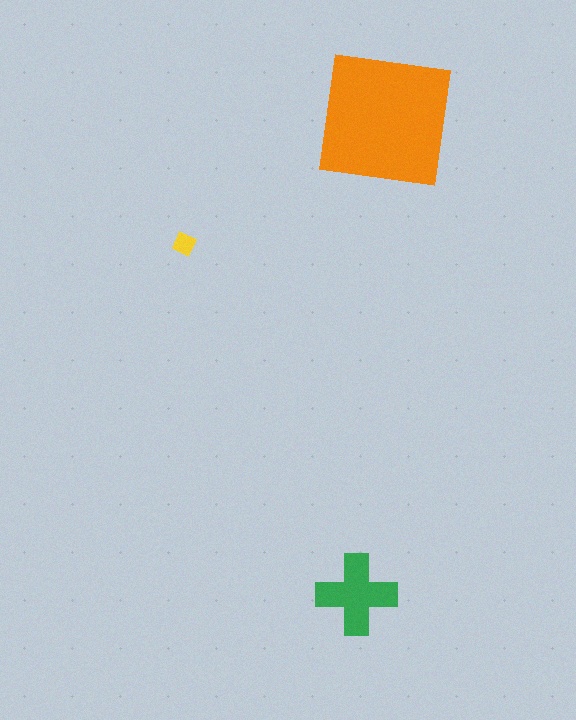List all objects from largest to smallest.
The orange square, the green cross, the yellow diamond.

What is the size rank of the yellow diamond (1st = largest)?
3rd.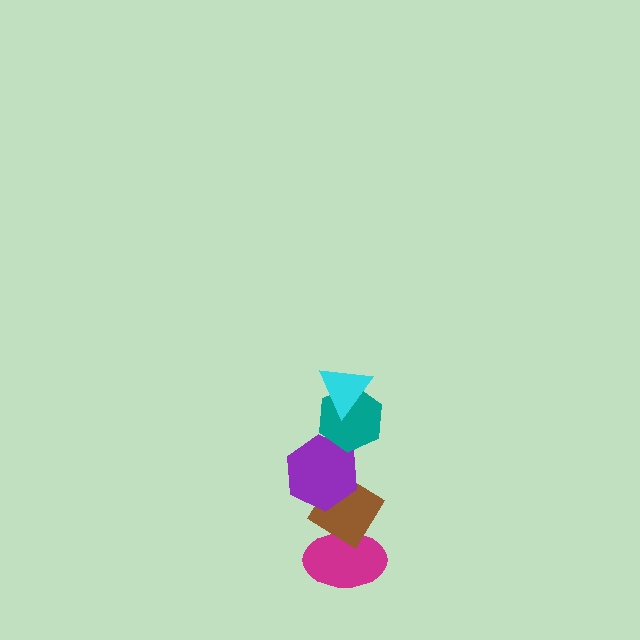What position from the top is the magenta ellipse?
The magenta ellipse is 5th from the top.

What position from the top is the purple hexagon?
The purple hexagon is 3rd from the top.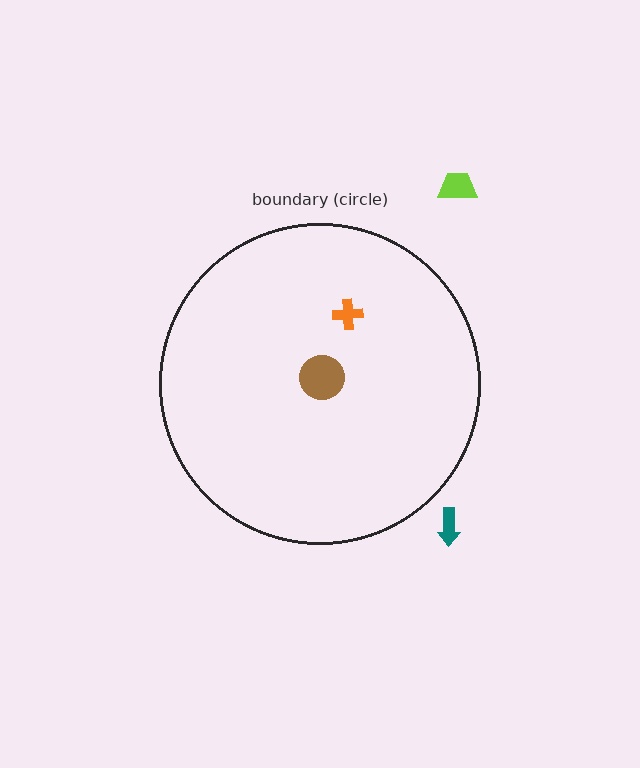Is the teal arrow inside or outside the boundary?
Outside.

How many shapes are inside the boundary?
2 inside, 2 outside.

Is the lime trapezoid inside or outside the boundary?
Outside.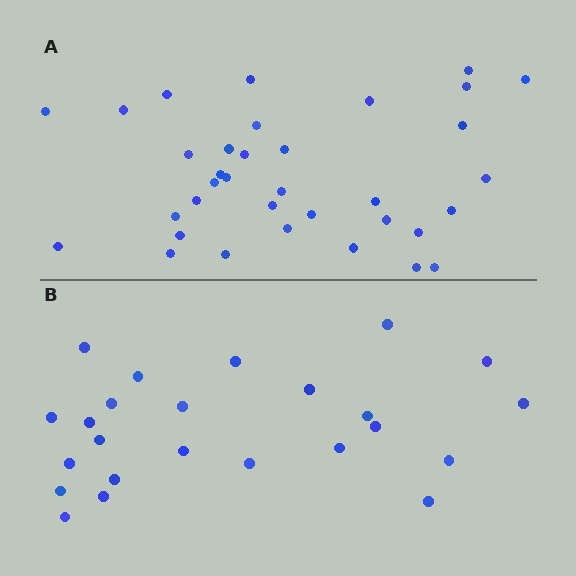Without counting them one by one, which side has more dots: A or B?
Region A (the top region) has more dots.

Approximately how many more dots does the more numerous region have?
Region A has roughly 12 or so more dots than region B.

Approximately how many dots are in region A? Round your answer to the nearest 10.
About 40 dots. (The exact count is 35, which rounds to 40.)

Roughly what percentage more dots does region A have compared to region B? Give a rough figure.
About 45% more.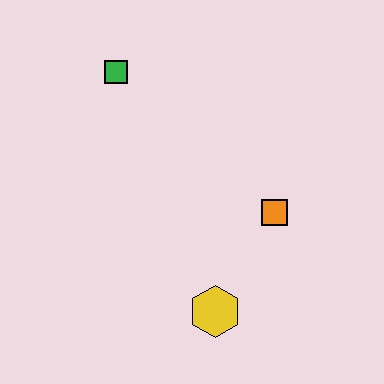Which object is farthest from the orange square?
The green square is farthest from the orange square.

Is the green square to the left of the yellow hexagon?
Yes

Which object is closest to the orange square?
The yellow hexagon is closest to the orange square.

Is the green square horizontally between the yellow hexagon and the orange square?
No